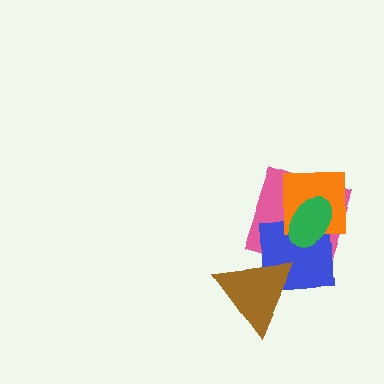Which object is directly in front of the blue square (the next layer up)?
The orange square is directly in front of the blue square.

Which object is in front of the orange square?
The green ellipse is in front of the orange square.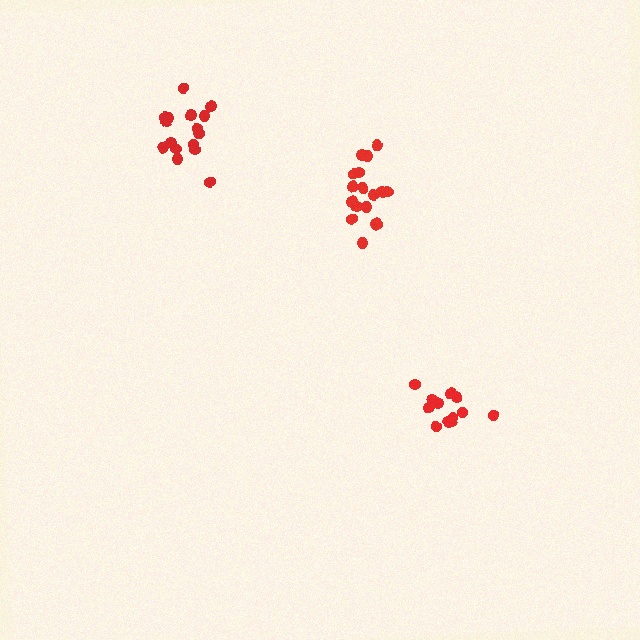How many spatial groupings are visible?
There are 3 spatial groupings.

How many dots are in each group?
Group 1: 17 dots, Group 2: 12 dots, Group 3: 17 dots (46 total).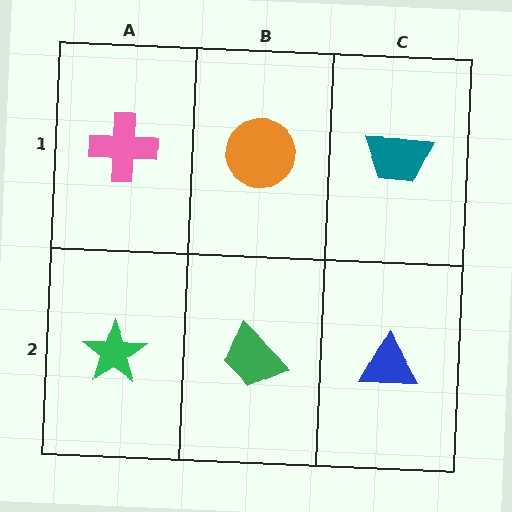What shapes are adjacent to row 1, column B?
A green trapezoid (row 2, column B), a pink cross (row 1, column A), a teal trapezoid (row 1, column C).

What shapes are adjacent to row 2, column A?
A pink cross (row 1, column A), a green trapezoid (row 2, column B).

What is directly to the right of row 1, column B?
A teal trapezoid.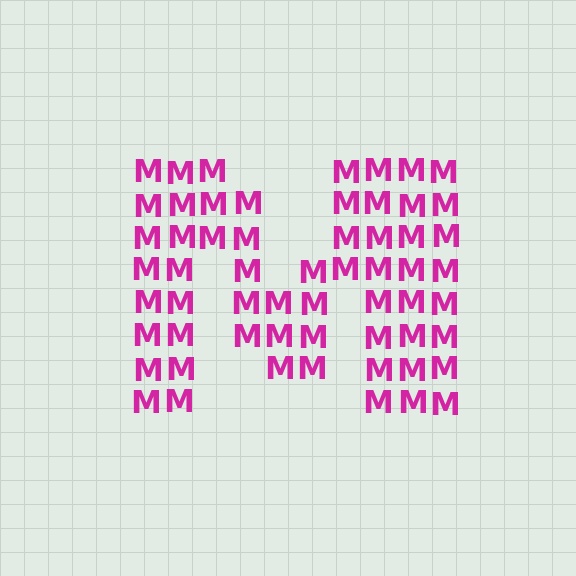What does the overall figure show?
The overall figure shows the letter M.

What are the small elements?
The small elements are letter M's.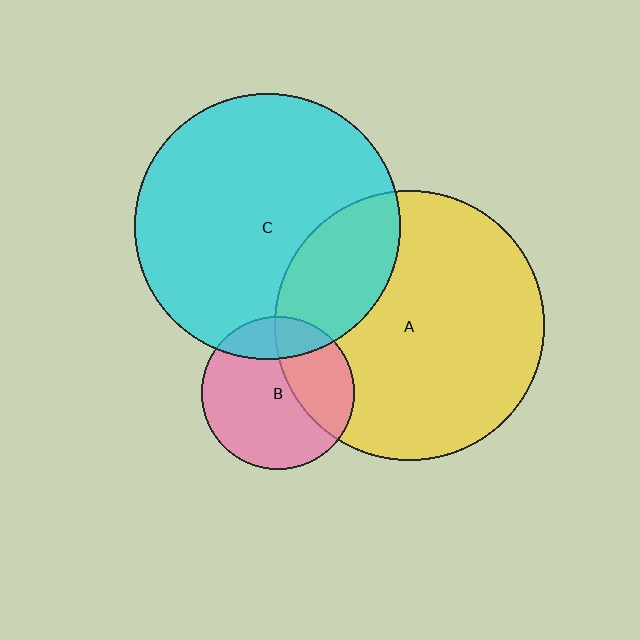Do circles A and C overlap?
Yes.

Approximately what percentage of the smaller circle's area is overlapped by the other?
Approximately 25%.